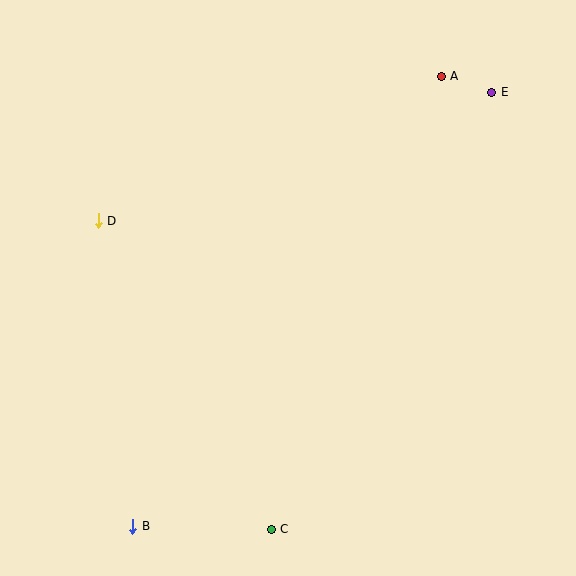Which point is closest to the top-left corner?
Point D is closest to the top-left corner.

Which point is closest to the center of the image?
Point D at (98, 221) is closest to the center.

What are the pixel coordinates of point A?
Point A is at (441, 76).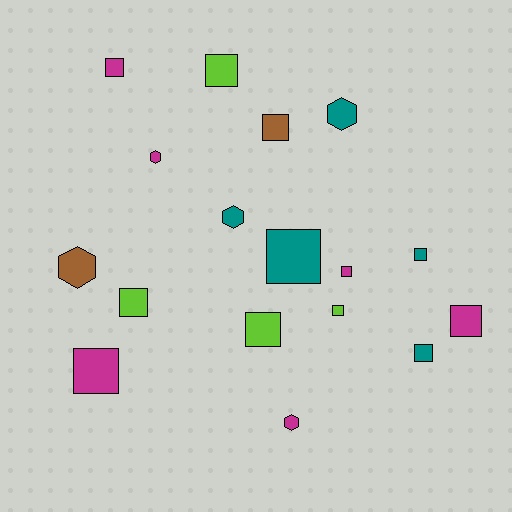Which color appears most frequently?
Magenta, with 6 objects.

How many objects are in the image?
There are 17 objects.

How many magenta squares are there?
There are 4 magenta squares.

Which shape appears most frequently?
Square, with 12 objects.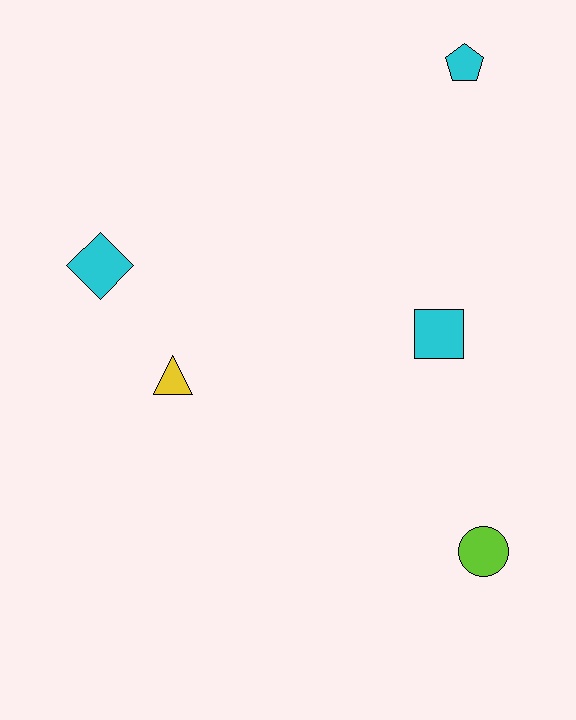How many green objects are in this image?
There are no green objects.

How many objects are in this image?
There are 5 objects.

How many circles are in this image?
There is 1 circle.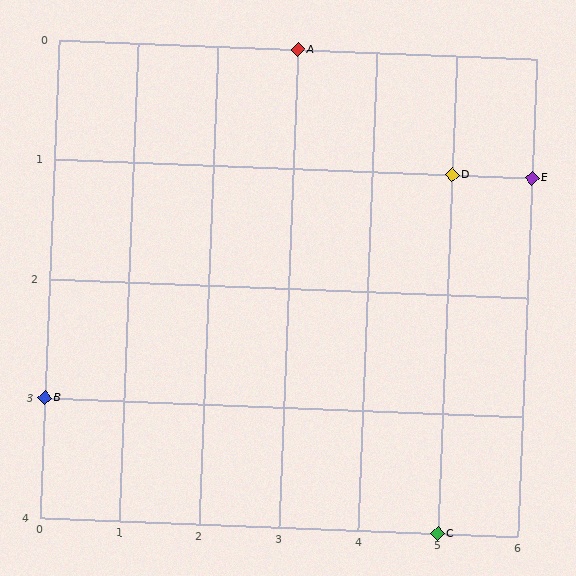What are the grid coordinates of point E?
Point E is at grid coordinates (6, 1).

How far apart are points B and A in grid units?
Points B and A are 3 columns and 3 rows apart (about 4.2 grid units diagonally).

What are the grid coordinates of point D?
Point D is at grid coordinates (5, 1).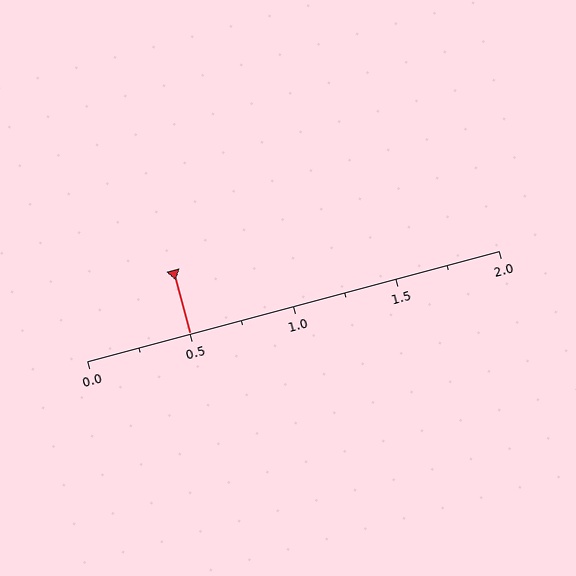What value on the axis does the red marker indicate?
The marker indicates approximately 0.5.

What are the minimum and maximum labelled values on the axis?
The axis runs from 0.0 to 2.0.